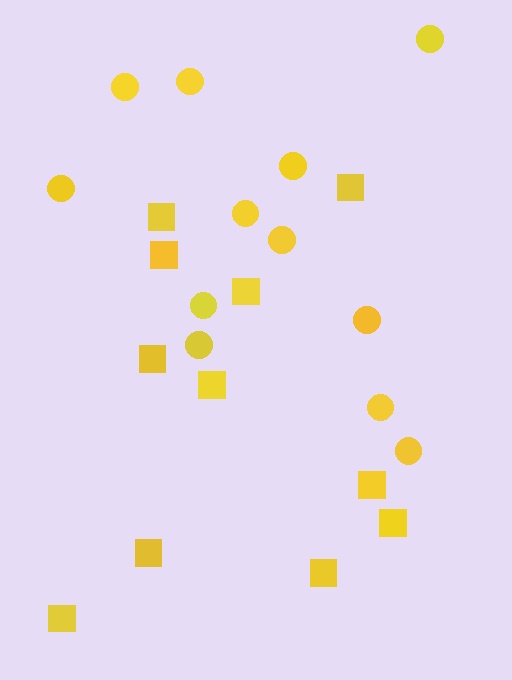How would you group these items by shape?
There are 2 groups: one group of circles (12) and one group of squares (11).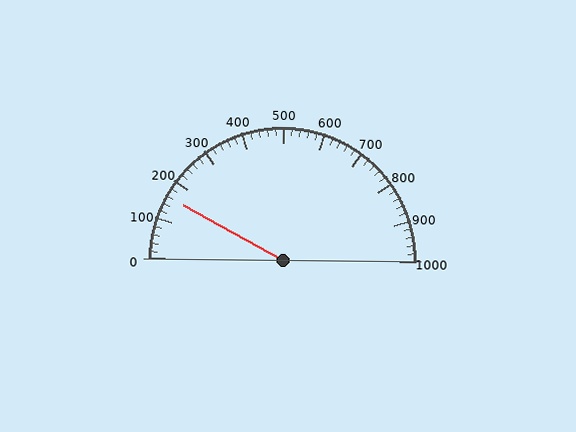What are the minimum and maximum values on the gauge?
The gauge ranges from 0 to 1000.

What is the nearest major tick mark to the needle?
The nearest major tick mark is 200.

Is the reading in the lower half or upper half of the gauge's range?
The reading is in the lower half of the range (0 to 1000).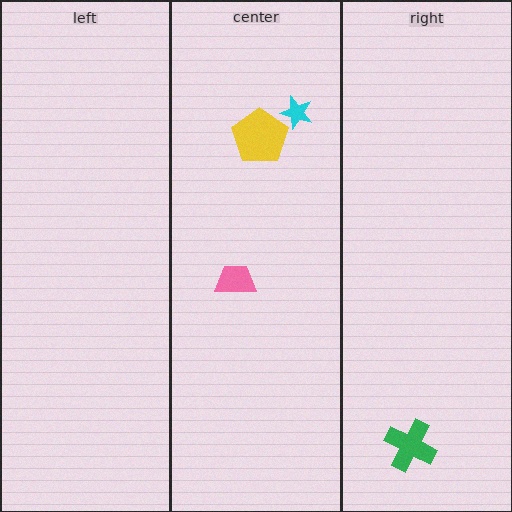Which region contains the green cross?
The right region.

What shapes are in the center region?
The yellow pentagon, the cyan star, the pink trapezoid.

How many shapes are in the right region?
1.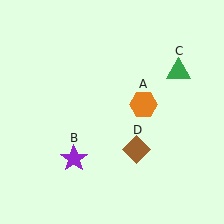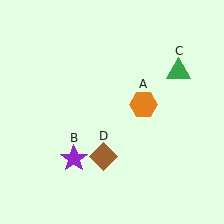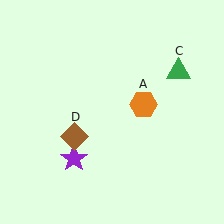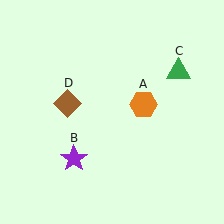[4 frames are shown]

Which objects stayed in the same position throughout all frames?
Orange hexagon (object A) and purple star (object B) and green triangle (object C) remained stationary.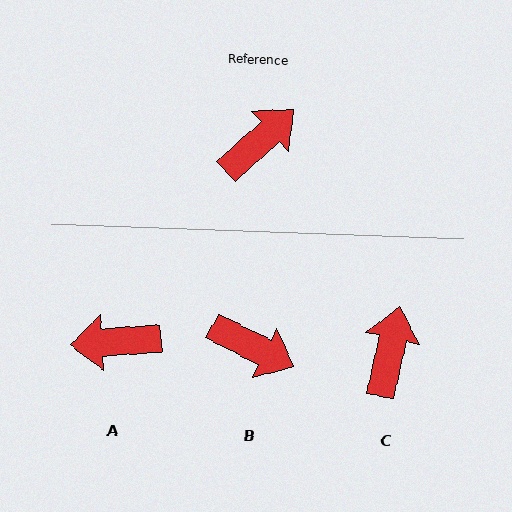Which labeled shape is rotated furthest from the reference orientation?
A, about 142 degrees away.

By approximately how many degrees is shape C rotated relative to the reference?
Approximately 36 degrees counter-clockwise.